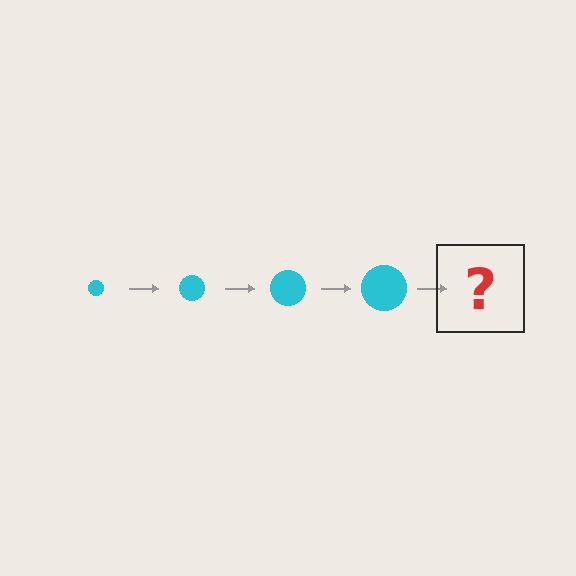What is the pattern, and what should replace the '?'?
The pattern is that the circle gets progressively larger each step. The '?' should be a cyan circle, larger than the previous one.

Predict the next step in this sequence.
The next step is a cyan circle, larger than the previous one.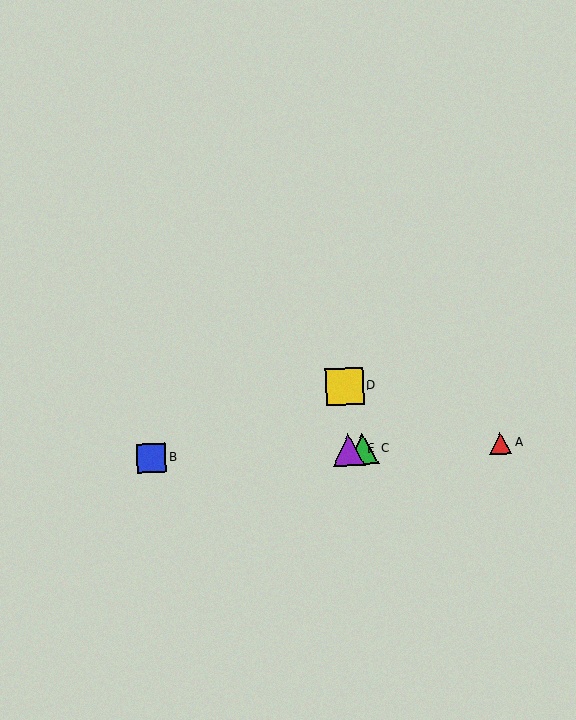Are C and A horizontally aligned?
Yes, both are at y≈449.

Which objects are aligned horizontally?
Objects A, B, C, E are aligned horizontally.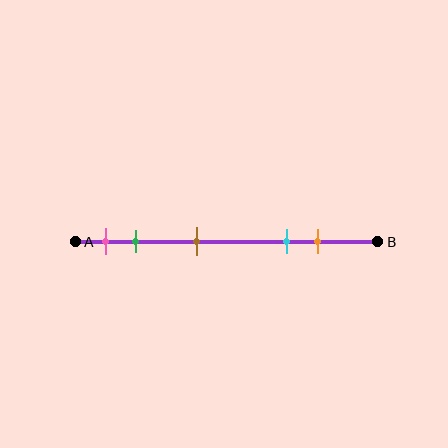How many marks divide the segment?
There are 5 marks dividing the segment.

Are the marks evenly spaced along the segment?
No, the marks are not evenly spaced.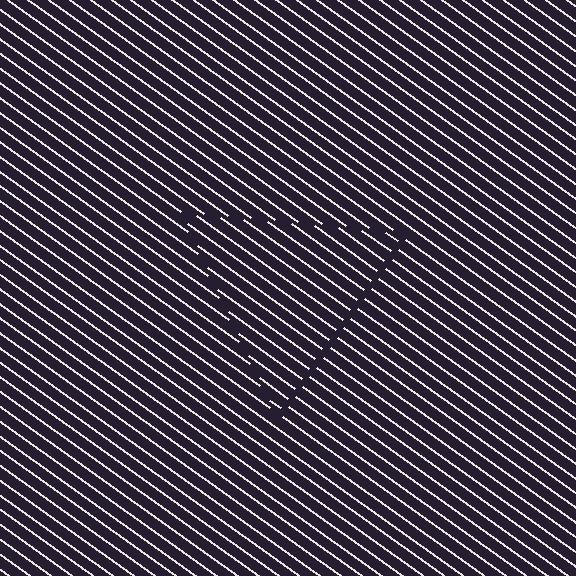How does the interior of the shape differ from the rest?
The interior of the shape contains the same grating, shifted by half a period — the contour is defined by the phase discontinuity where line-ends from the inner and outer gratings abut.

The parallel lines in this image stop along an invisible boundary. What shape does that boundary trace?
An illusory triangle. The interior of the shape contains the same grating, shifted by half a period — the contour is defined by the phase discontinuity where line-ends from the inner and outer gratings abut.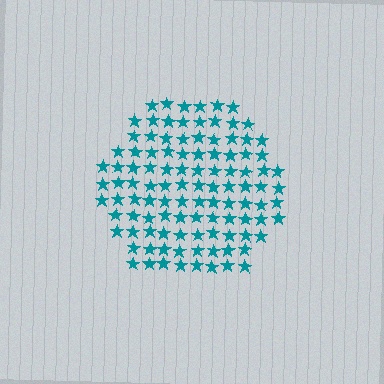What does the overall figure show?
The overall figure shows a hexagon.